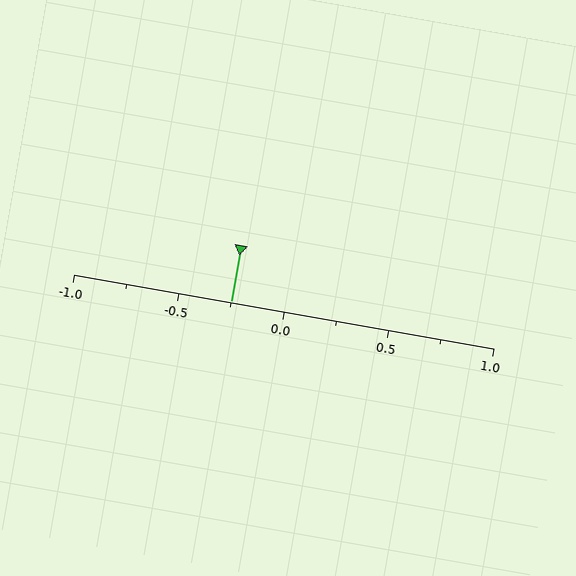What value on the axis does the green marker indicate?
The marker indicates approximately -0.25.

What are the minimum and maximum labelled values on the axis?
The axis runs from -1.0 to 1.0.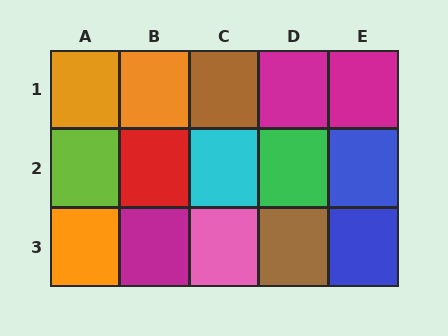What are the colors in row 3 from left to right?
Orange, magenta, pink, brown, blue.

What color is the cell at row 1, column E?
Magenta.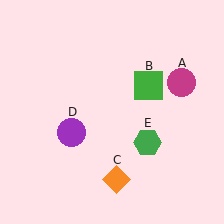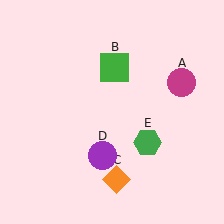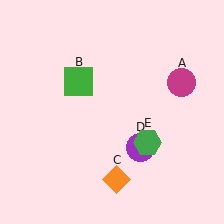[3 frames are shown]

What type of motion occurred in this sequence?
The green square (object B), purple circle (object D) rotated counterclockwise around the center of the scene.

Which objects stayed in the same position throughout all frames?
Magenta circle (object A) and orange diamond (object C) and green hexagon (object E) remained stationary.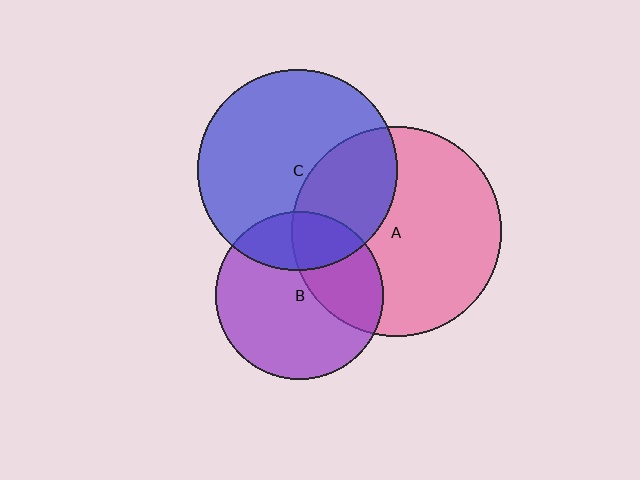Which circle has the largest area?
Circle A (pink).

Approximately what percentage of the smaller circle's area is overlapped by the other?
Approximately 25%.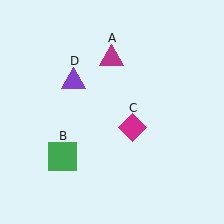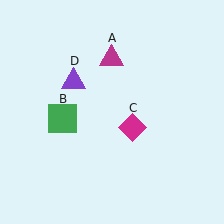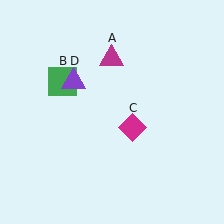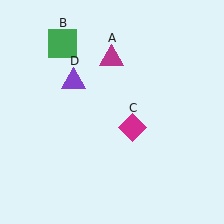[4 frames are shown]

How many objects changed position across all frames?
1 object changed position: green square (object B).